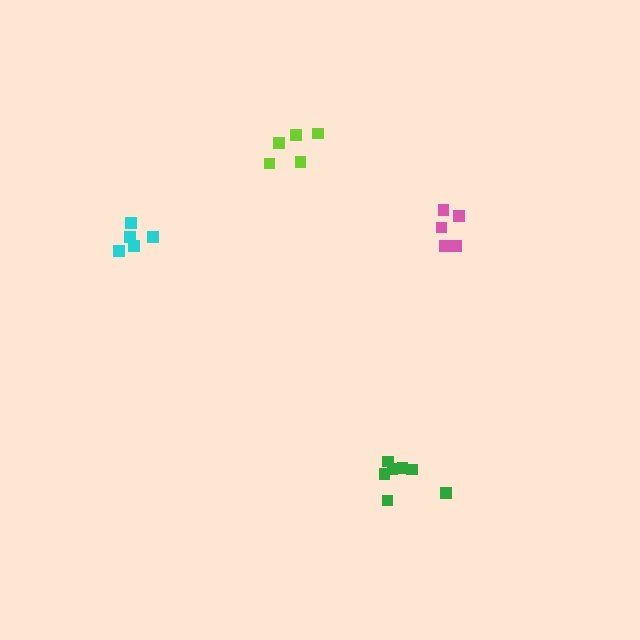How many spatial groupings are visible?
There are 4 spatial groupings.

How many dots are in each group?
Group 1: 7 dots, Group 2: 5 dots, Group 3: 5 dots, Group 4: 5 dots (22 total).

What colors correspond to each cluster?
The clusters are colored: green, lime, cyan, pink.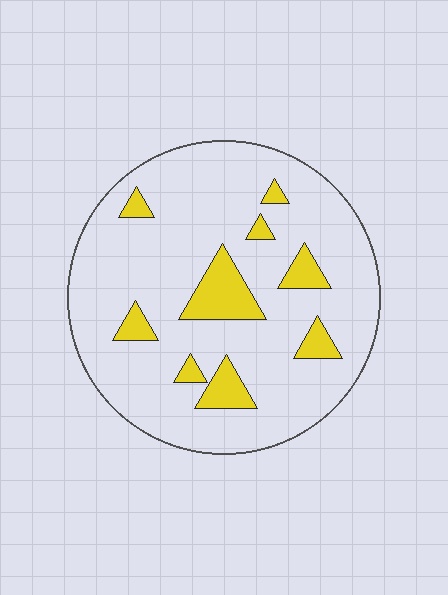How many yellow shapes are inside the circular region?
9.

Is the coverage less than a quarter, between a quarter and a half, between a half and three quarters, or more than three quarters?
Less than a quarter.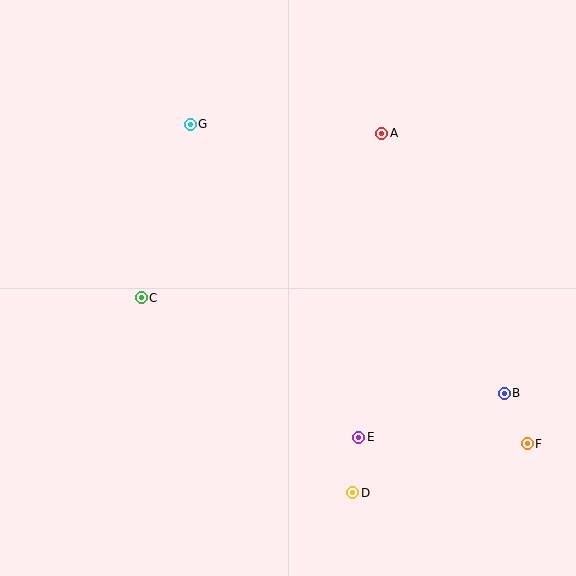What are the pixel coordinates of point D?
Point D is at (353, 493).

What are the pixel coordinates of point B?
Point B is at (504, 393).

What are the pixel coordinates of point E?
Point E is at (359, 437).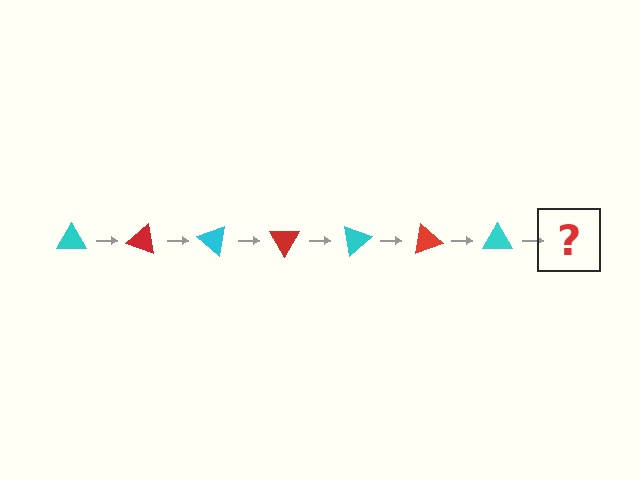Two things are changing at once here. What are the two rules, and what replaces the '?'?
The two rules are that it rotates 20 degrees each step and the color cycles through cyan and red. The '?' should be a red triangle, rotated 140 degrees from the start.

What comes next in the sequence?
The next element should be a red triangle, rotated 140 degrees from the start.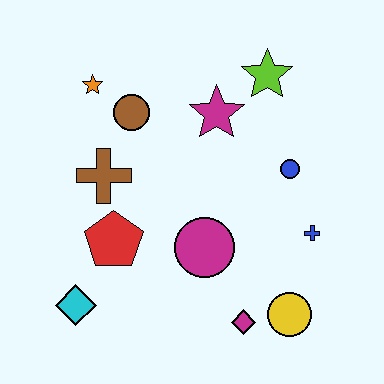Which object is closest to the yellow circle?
The magenta diamond is closest to the yellow circle.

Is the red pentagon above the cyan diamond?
Yes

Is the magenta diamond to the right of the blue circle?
No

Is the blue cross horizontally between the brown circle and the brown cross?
No